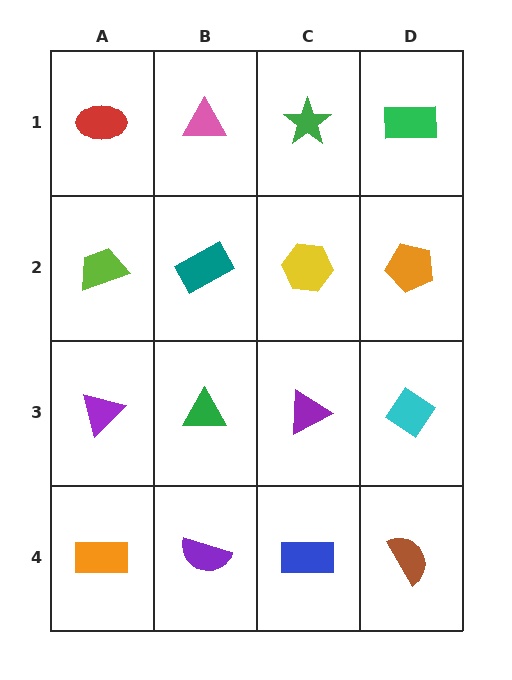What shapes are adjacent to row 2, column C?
A green star (row 1, column C), a purple triangle (row 3, column C), a teal rectangle (row 2, column B), an orange pentagon (row 2, column D).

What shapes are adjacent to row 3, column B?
A teal rectangle (row 2, column B), a purple semicircle (row 4, column B), a purple triangle (row 3, column A), a purple triangle (row 3, column C).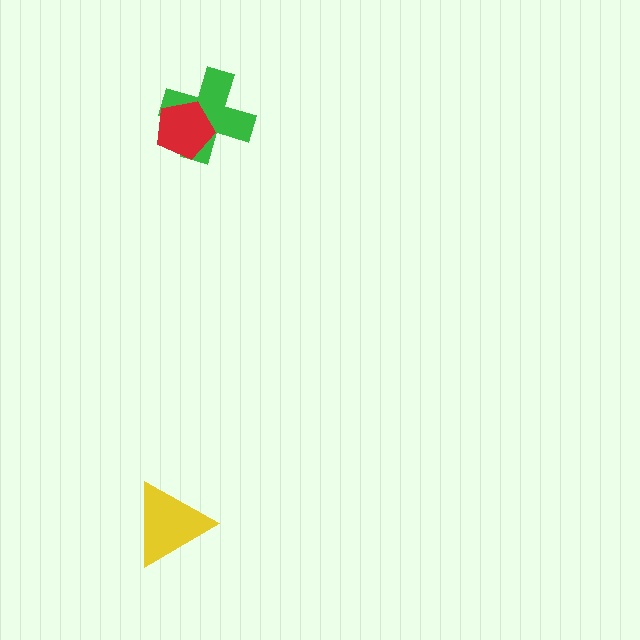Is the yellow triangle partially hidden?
No, no other shape covers it.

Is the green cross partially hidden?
Yes, it is partially covered by another shape.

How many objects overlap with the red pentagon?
1 object overlaps with the red pentagon.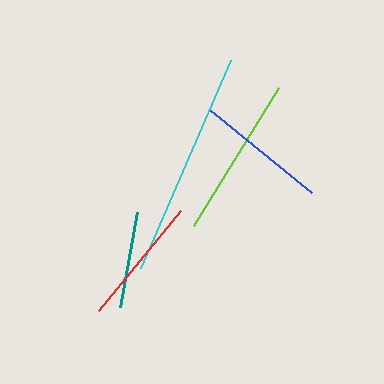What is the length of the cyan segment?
The cyan segment is approximately 226 pixels long.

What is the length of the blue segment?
The blue segment is approximately 132 pixels long.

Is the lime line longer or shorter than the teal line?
The lime line is longer than the teal line.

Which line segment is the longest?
The cyan line is the longest at approximately 226 pixels.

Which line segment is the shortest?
The teal line is the shortest at approximately 96 pixels.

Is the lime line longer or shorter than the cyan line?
The cyan line is longer than the lime line.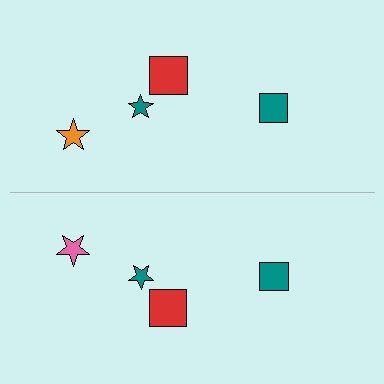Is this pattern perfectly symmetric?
No, the pattern is not perfectly symmetric. The pink star on the bottom side breaks the symmetry — its mirror counterpart is orange.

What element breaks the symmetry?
The pink star on the bottom side breaks the symmetry — its mirror counterpart is orange.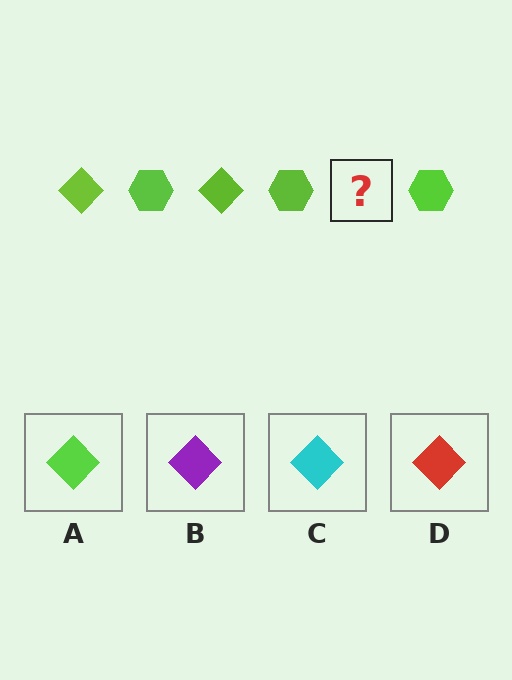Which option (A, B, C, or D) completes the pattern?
A.